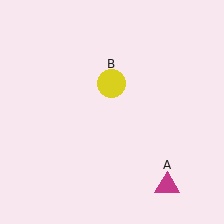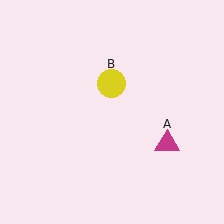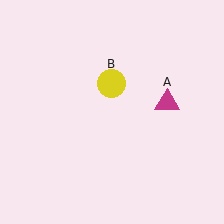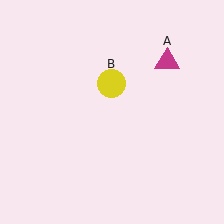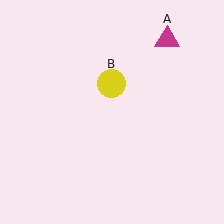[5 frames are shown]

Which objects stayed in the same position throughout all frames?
Yellow circle (object B) remained stationary.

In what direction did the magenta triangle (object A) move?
The magenta triangle (object A) moved up.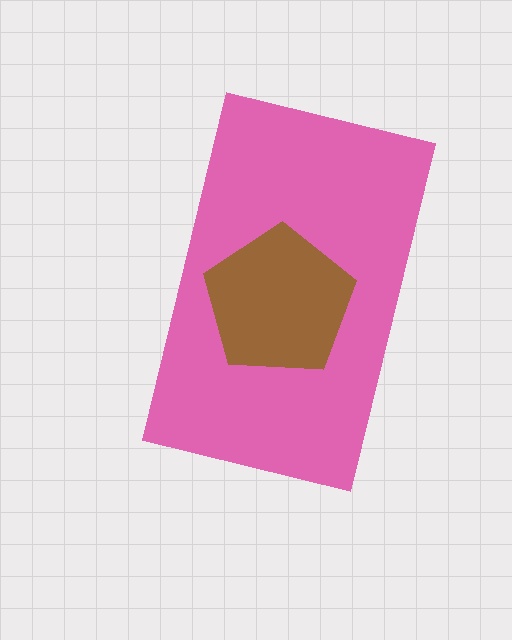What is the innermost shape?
The brown pentagon.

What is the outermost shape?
The pink rectangle.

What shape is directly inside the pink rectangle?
The brown pentagon.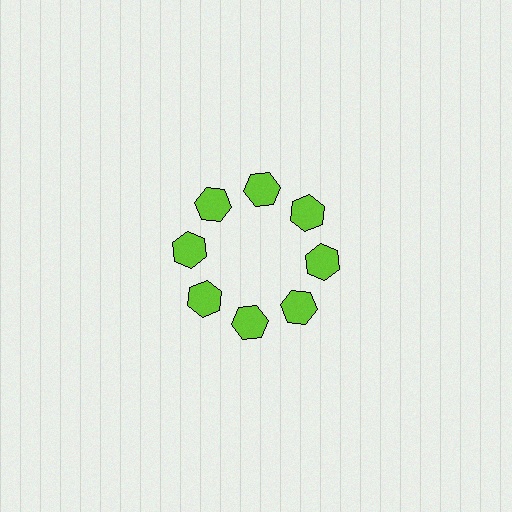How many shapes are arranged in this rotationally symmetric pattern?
There are 8 shapes, arranged in 8 groups of 1.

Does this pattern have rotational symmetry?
Yes, this pattern has 8-fold rotational symmetry. It looks the same after rotating 45 degrees around the center.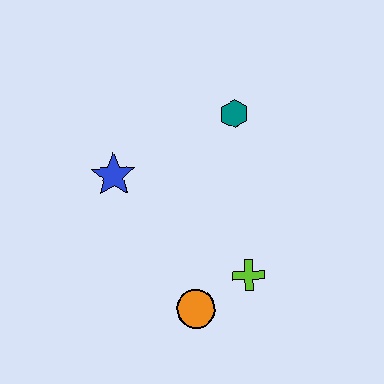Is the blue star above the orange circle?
Yes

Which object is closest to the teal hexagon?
The blue star is closest to the teal hexagon.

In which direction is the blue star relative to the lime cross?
The blue star is to the left of the lime cross.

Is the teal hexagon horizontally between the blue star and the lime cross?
Yes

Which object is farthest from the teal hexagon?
The orange circle is farthest from the teal hexagon.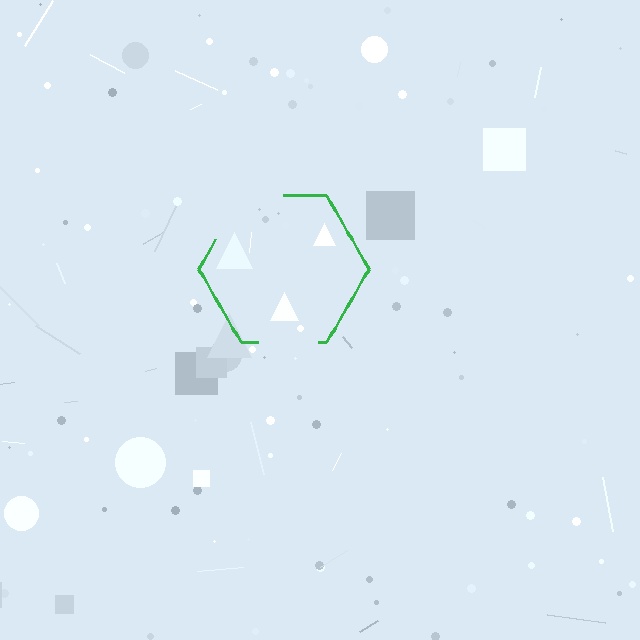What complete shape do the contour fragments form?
The contour fragments form a hexagon.